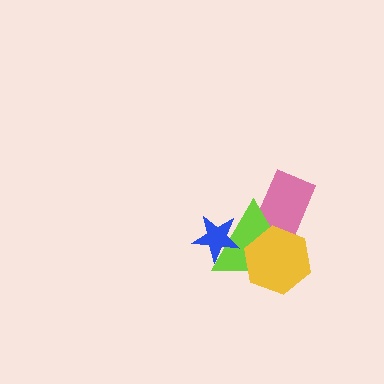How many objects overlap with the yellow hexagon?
2 objects overlap with the yellow hexagon.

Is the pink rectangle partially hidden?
Yes, it is partially covered by another shape.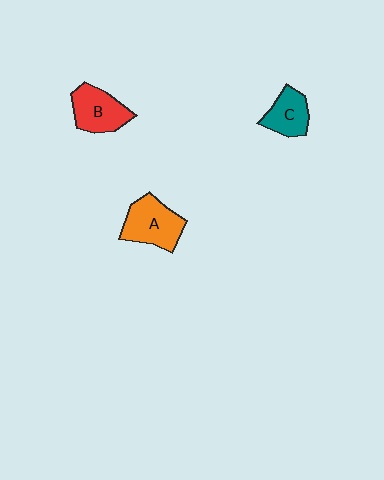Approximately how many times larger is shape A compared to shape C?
Approximately 1.4 times.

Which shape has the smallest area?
Shape C (teal).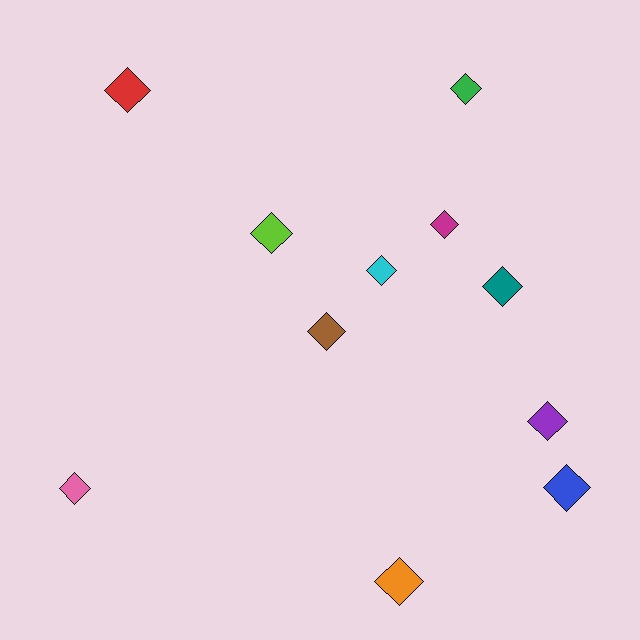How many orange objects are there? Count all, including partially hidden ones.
There is 1 orange object.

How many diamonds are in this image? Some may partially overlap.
There are 11 diamonds.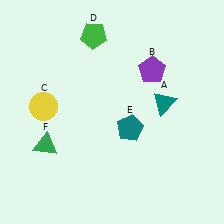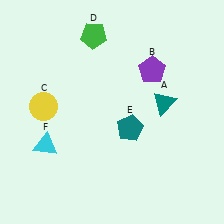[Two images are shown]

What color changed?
The triangle (F) changed from green in Image 1 to cyan in Image 2.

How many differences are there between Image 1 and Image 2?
There is 1 difference between the two images.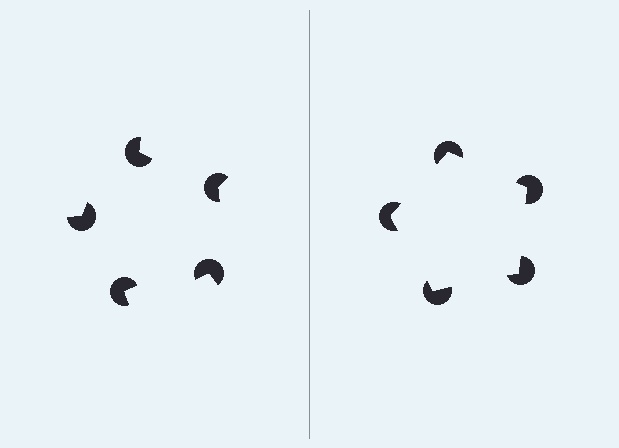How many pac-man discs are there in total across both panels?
10 — 5 on each side.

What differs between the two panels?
The pac-man discs are positioned identically on both sides; only the wedge orientations differ. On the right they align to a pentagon; on the left they are misaligned.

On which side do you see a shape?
An illusory pentagon appears on the right side. On the left side the wedge cuts are rotated, so no coherent shape forms.